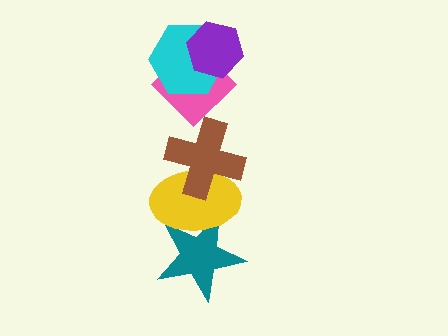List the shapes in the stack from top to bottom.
From top to bottom: the purple hexagon, the cyan hexagon, the pink diamond, the brown cross, the yellow ellipse, the teal star.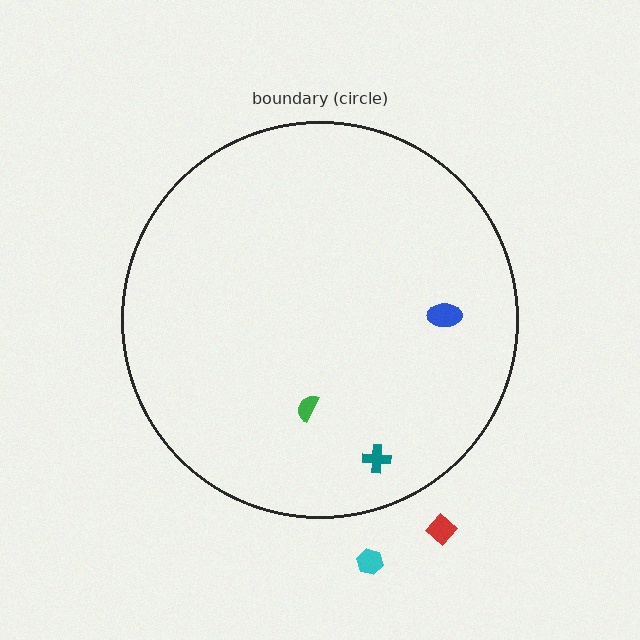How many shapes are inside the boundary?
3 inside, 2 outside.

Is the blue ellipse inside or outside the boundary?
Inside.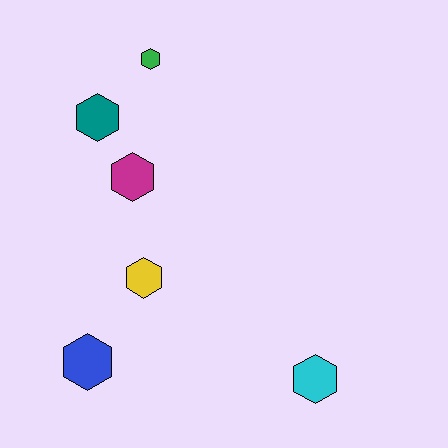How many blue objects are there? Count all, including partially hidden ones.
There is 1 blue object.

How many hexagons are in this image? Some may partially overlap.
There are 6 hexagons.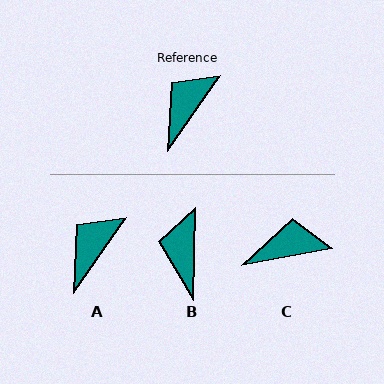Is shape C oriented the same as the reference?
No, it is off by about 44 degrees.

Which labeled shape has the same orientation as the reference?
A.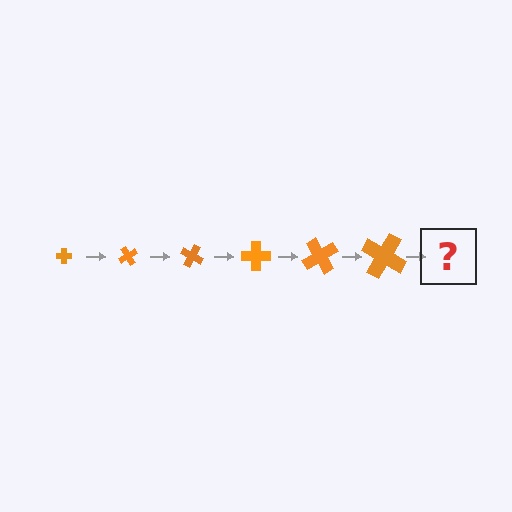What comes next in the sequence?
The next element should be a cross, larger than the previous one and rotated 360 degrees from the start.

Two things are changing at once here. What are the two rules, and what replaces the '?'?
The two rules are that the cross grows larger each step and it rotates 60 degrees each step. The '?' should be a cross, larger than the previous one and rotated 360 degrees from the start.